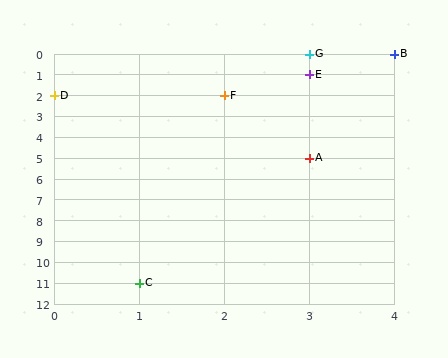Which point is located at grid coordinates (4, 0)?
Point B is at (4, 0).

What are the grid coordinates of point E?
Point E is at grid coordinates (3, 1).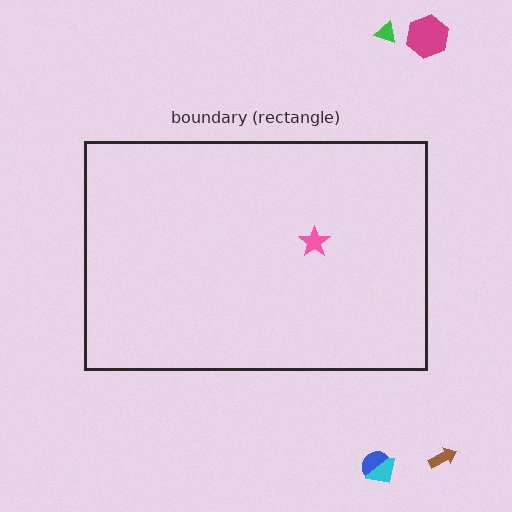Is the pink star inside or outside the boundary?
Inside.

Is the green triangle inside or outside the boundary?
Outside.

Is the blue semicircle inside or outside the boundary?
Outside.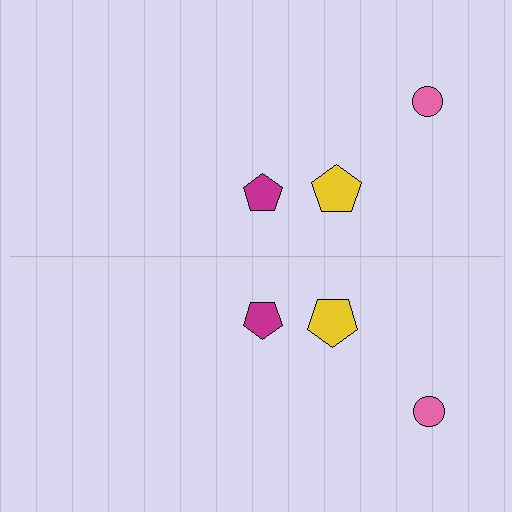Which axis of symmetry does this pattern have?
The pattern has a horizontal axis of symmetry running through the center of the image.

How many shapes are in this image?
There are 6 shapes in this image.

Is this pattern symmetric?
Yes, this pattern has bilateral (reflection) symmetry.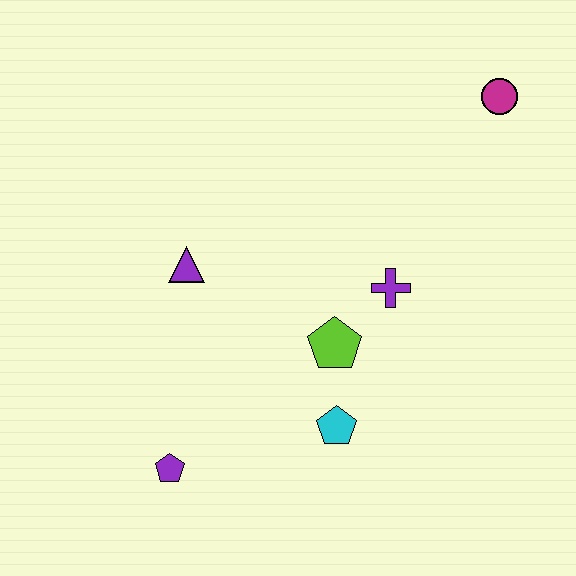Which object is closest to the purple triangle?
The lime pentagon is closest to the purple triangle.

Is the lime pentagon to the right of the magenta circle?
No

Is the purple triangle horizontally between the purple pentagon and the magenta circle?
Yes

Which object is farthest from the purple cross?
The purple pentagon is farthest from the purple cross.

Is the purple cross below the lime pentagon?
No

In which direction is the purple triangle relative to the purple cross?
The purple triangle is to the left of the purple cross.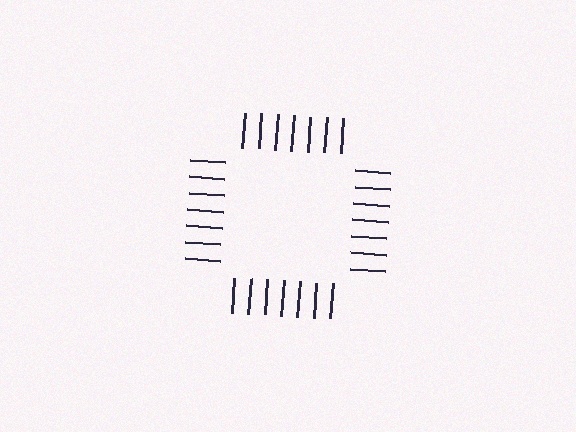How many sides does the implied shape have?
4 sides — the line-ends trace a square.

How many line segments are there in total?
28 — 7 along each of the 4 edges.